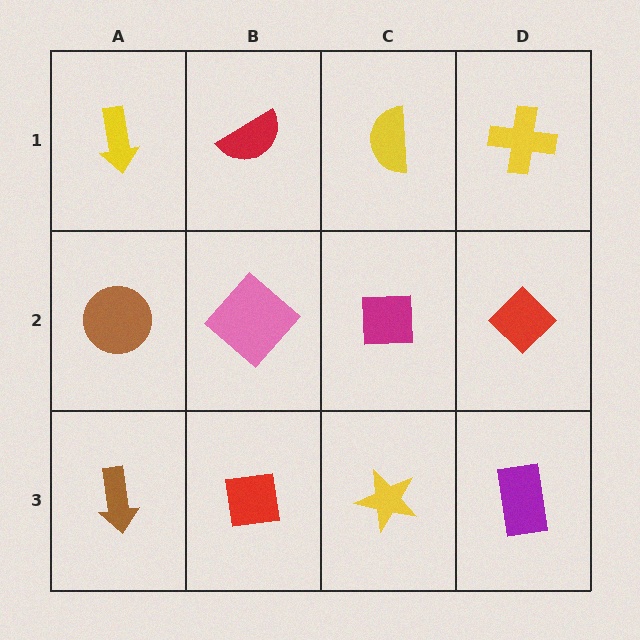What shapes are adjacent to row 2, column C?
A yellow semicircle (row 1, column C), a yellow star (row 3, column C), a pink diamond (row 2, column B), a red diamond (row 2, column D).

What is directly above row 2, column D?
A yellow cross.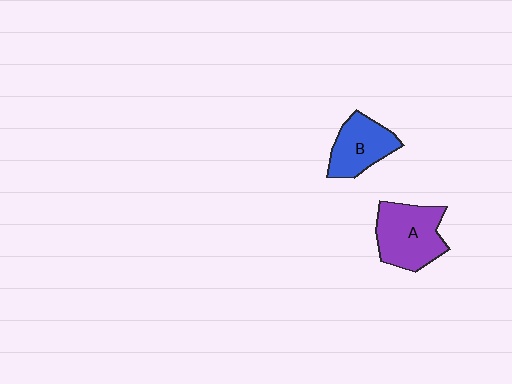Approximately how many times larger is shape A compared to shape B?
Approximately 1.3 times.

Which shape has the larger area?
Shape A (purple).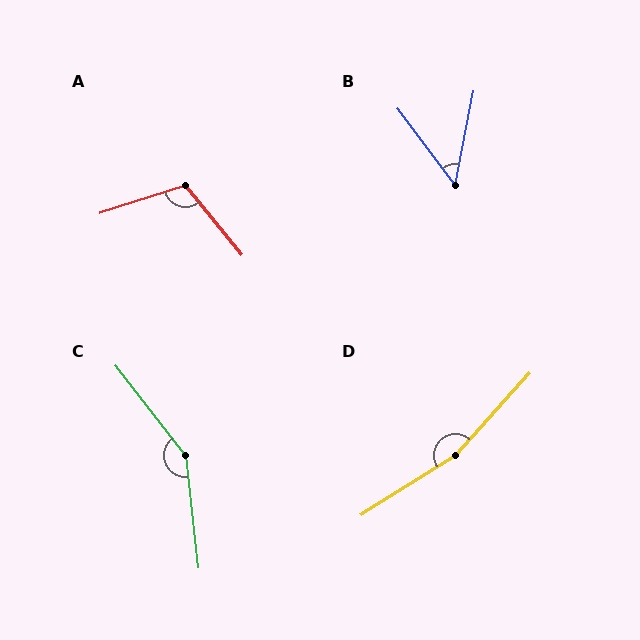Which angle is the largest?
D, at approximately 164 degrees.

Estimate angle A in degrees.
Approximately 112 degrees.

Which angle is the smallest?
B, at approximately 48 degrees.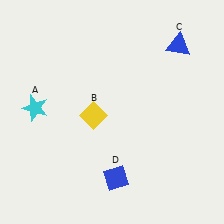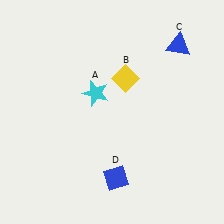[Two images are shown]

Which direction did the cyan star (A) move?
The cyan star (A) moved right.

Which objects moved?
The objects that moved are: the cyan star (A), the yellow diamond (B).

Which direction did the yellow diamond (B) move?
The yellow diamond (B) moved up.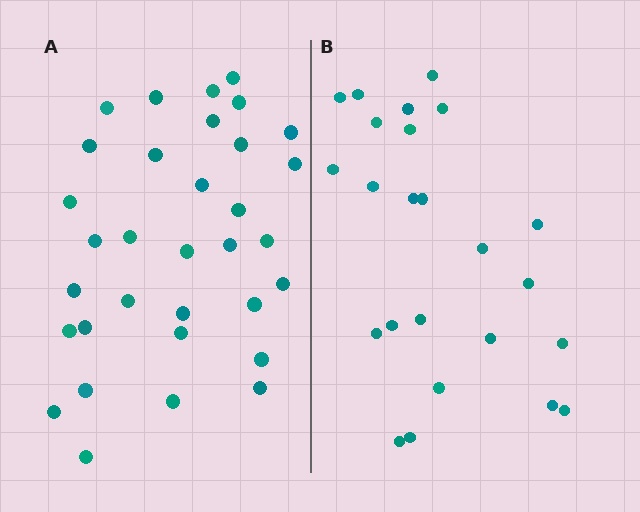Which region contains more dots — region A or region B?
Region A (the left region) has more dots.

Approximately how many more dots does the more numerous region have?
Region A has roughly 8 or so more dots than region B.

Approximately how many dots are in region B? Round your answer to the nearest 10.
About 20 dots. (The exact count is 24, which rounds to 20.)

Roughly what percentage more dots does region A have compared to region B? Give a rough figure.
About 40% more.